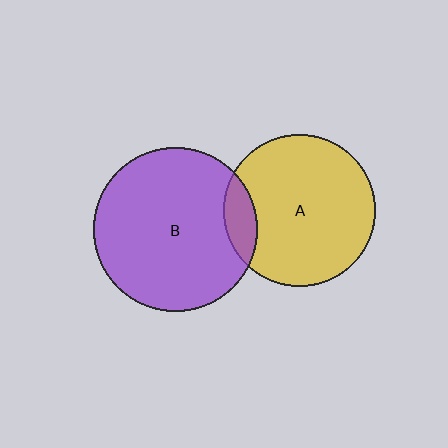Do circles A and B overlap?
Yes.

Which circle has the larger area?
Circle B (purple).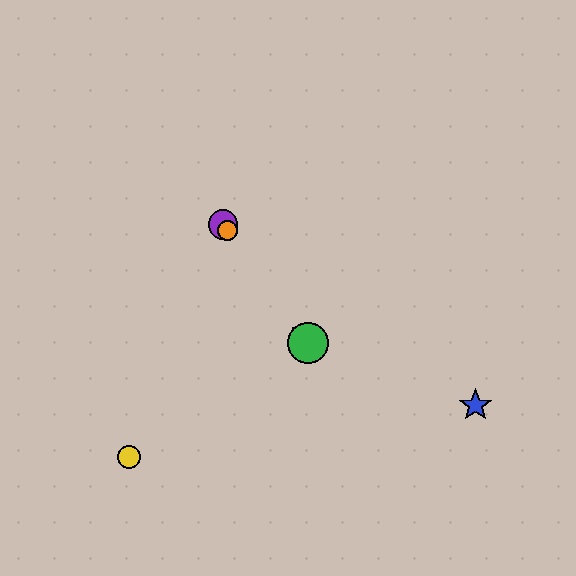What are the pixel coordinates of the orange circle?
The orange circle is at (228, 231).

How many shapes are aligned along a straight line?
4 shapes (the red square, the green circle, the purple circle, the orange circle) are aligned along a straight line.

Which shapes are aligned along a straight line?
The red square, the green circle, the purple circle, the orange circle are aligned along a straight line.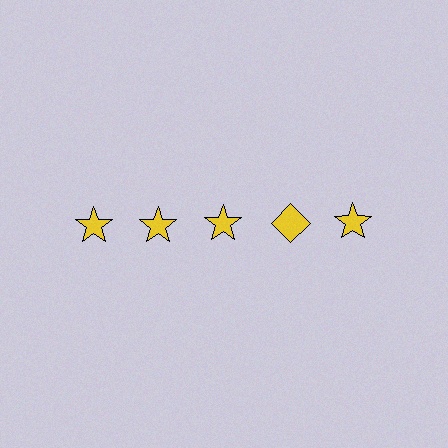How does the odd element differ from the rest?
It has a different shape: diamond instead of star.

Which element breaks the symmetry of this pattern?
The yellow diamond in the top row, second from right column breaks the symmetry. All other shapes are yellow stars.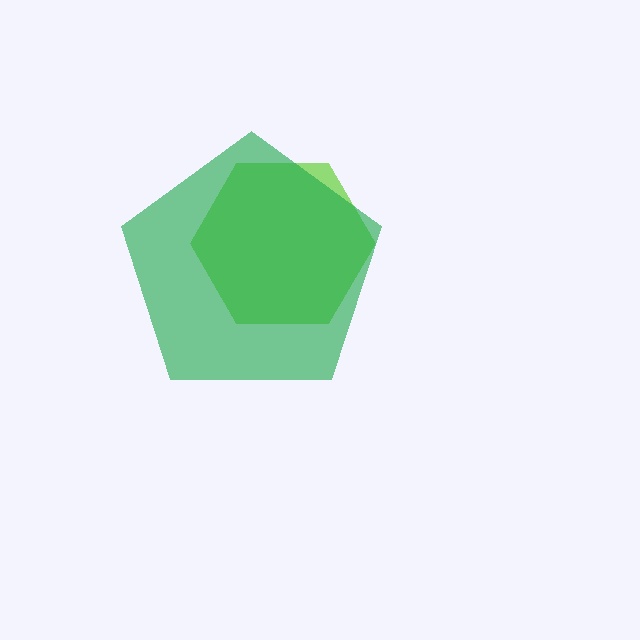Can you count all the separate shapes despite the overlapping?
Yes, there are 2 separate shapes.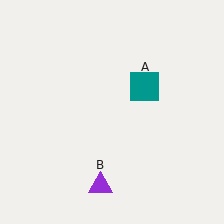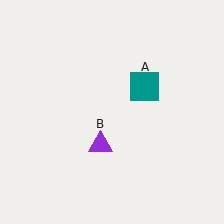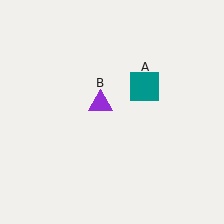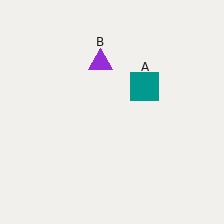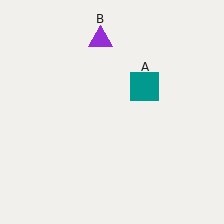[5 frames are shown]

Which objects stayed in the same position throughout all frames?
Teal square (object A) remained stationary.